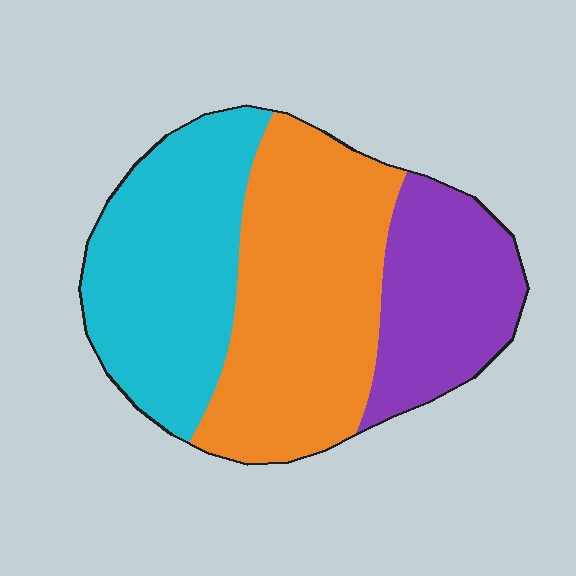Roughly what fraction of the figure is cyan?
Cyan takes up about one third (1/3) of the figure.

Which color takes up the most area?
Orange, at roughly 40%.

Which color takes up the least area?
Purple, at roughly 25%.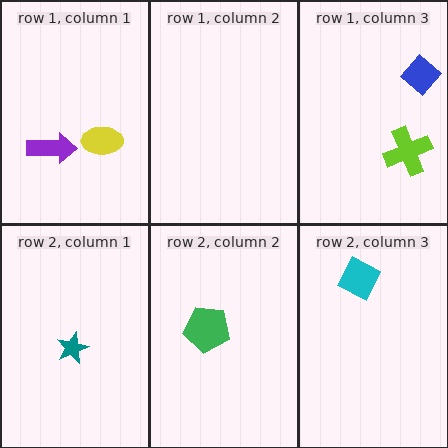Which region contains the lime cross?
The row 1, column 3 region.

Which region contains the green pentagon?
The row 2, column 2 region.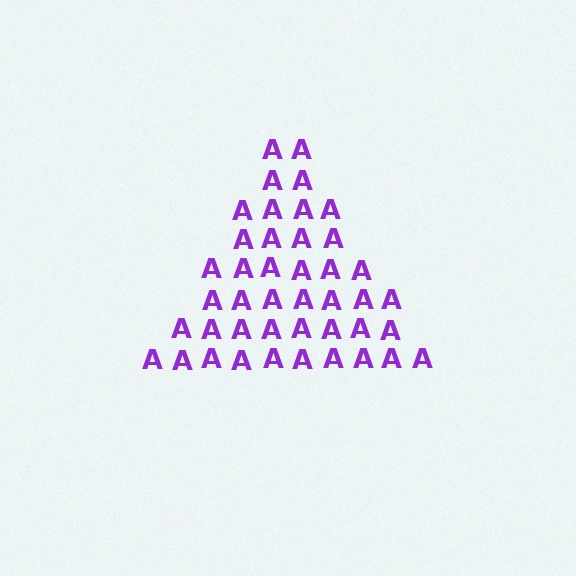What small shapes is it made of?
It is made of small letter A's.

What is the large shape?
The large shape is a triangle.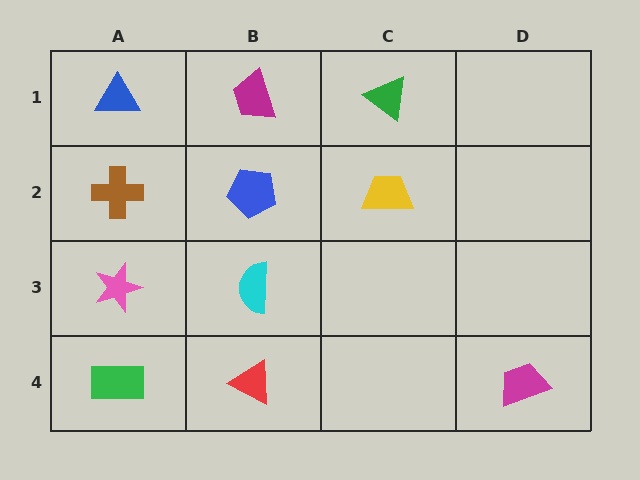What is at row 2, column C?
A yellow trapezoid.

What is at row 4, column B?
A red triangle.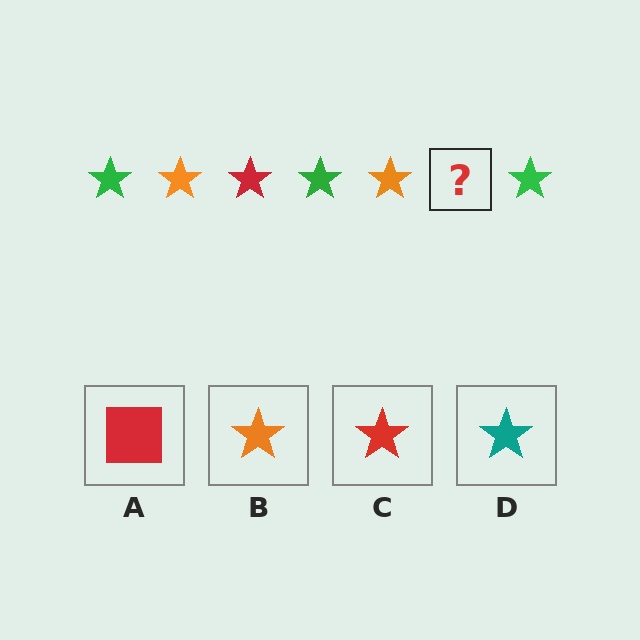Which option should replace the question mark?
Option C.